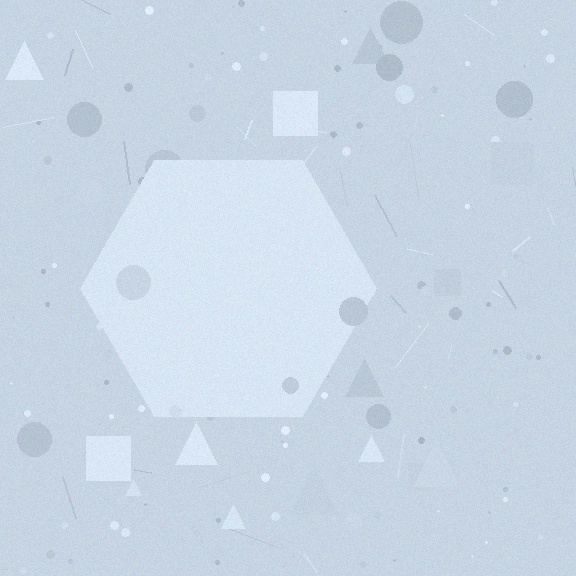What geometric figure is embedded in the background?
A hexagon is embedded in the background.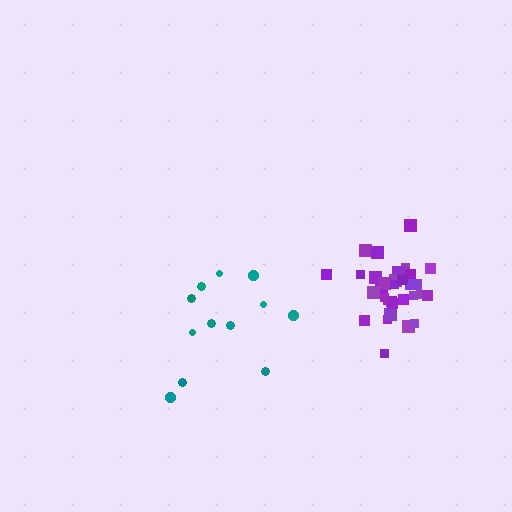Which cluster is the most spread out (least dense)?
Teal.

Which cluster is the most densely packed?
Purple.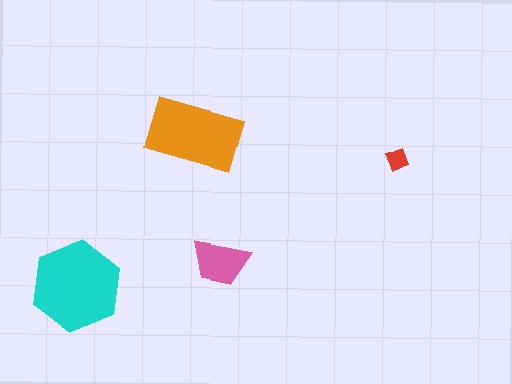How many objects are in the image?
There are 4 objects in the image.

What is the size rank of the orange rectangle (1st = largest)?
2nd.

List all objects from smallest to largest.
The red diamond, the pink trapezoid, the orange rectangle, the cyan hexagon.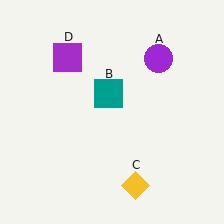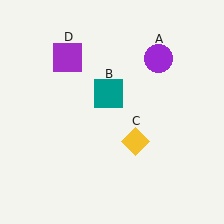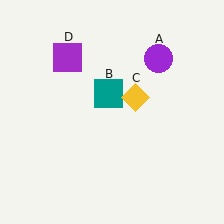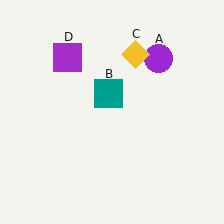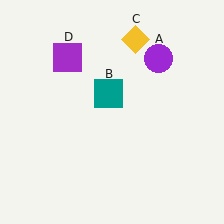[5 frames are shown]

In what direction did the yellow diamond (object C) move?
The yellow diamond (object C) moved up.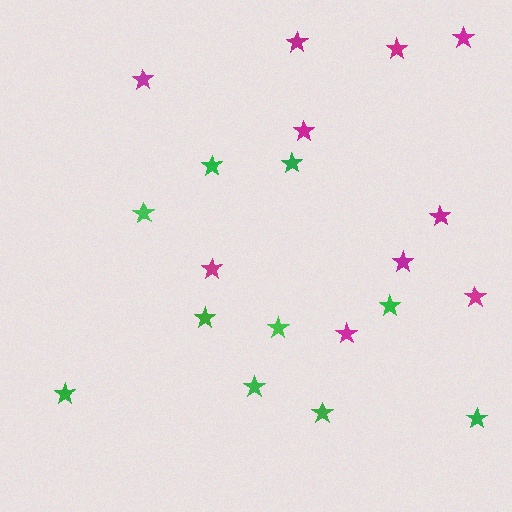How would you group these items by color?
There are 2 groups: one group of magenta stars (10) and one group of green stars (10).